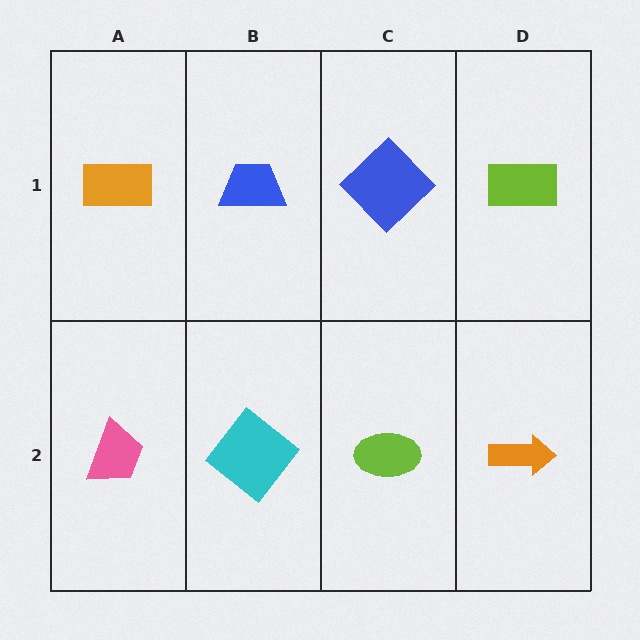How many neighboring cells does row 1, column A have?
2.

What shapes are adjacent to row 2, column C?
A blue diamond (row 1, column C), a cyan diamond (row 2, column B), an orange arrow (row 2, column D).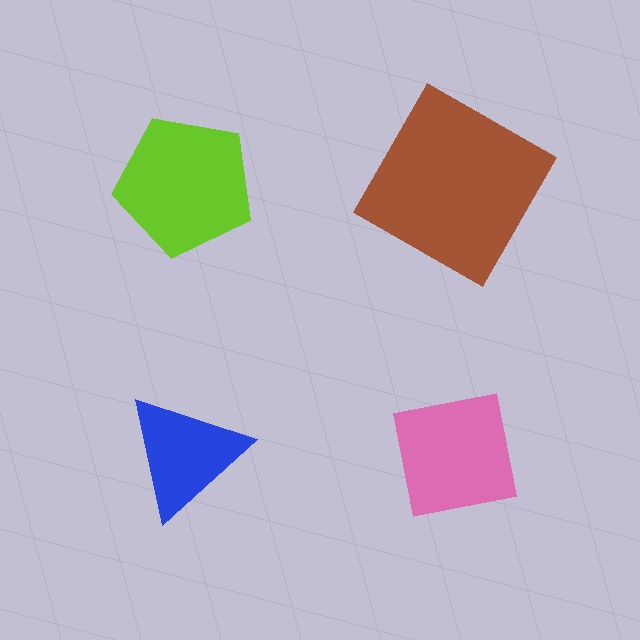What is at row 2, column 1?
A blue triangle.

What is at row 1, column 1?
A lime pentagon.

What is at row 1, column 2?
A brown diamond.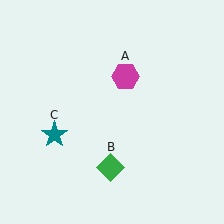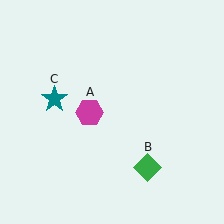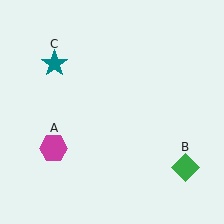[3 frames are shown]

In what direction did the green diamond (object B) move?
The green diamond (object B) moved right.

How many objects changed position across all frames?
3 objects changed position: magenta hexagon (object A), green diamond (object B), teal star (object C).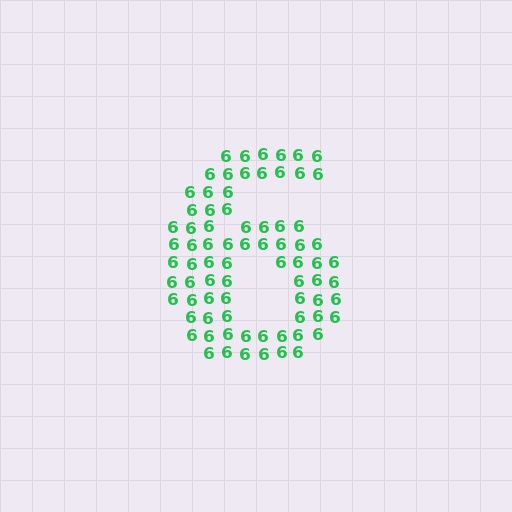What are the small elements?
The small elements are digit 6's.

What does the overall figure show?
The overall figure shows the digit 6.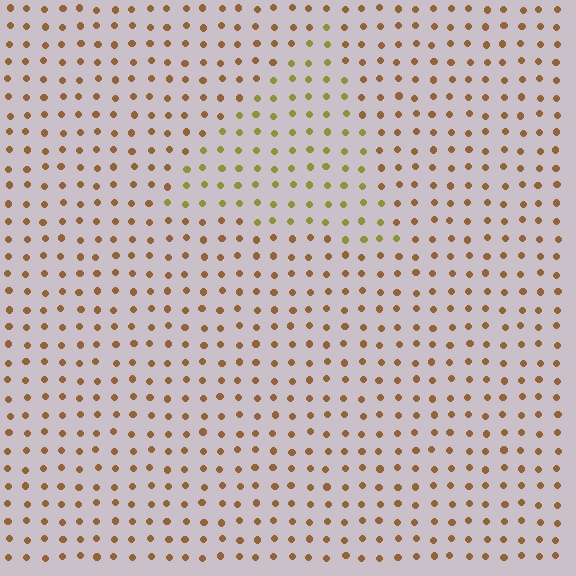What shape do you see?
I see a triangle.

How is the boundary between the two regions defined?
The boundary is defined purely by a slight shift in hue (about 38 degrees). Spacing, size, and orientation are identical on both sides.